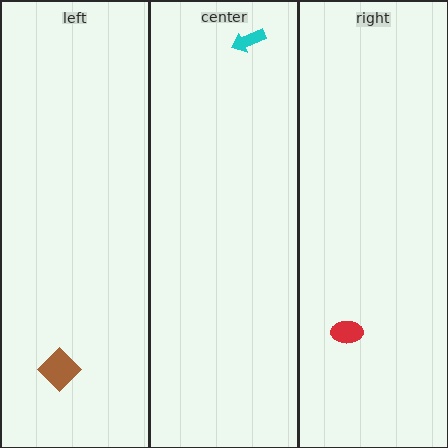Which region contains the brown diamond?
The left region.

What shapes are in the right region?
The red ellipse.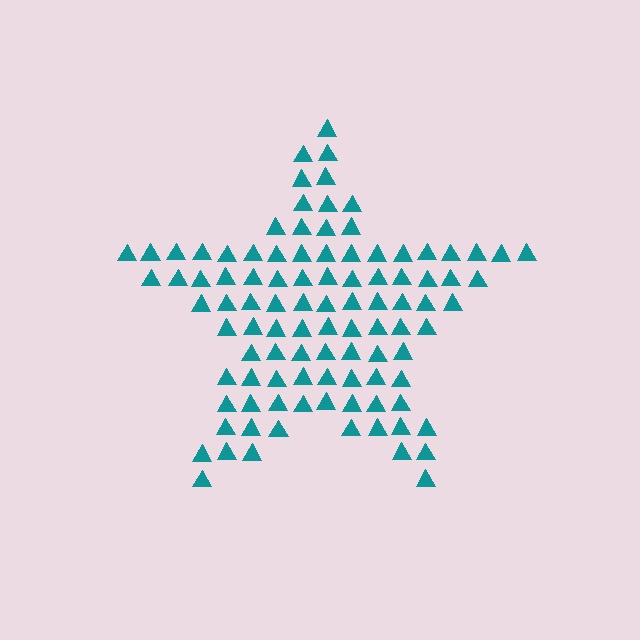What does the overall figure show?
The overall figure shows a star.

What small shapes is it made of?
It is made of small triangles.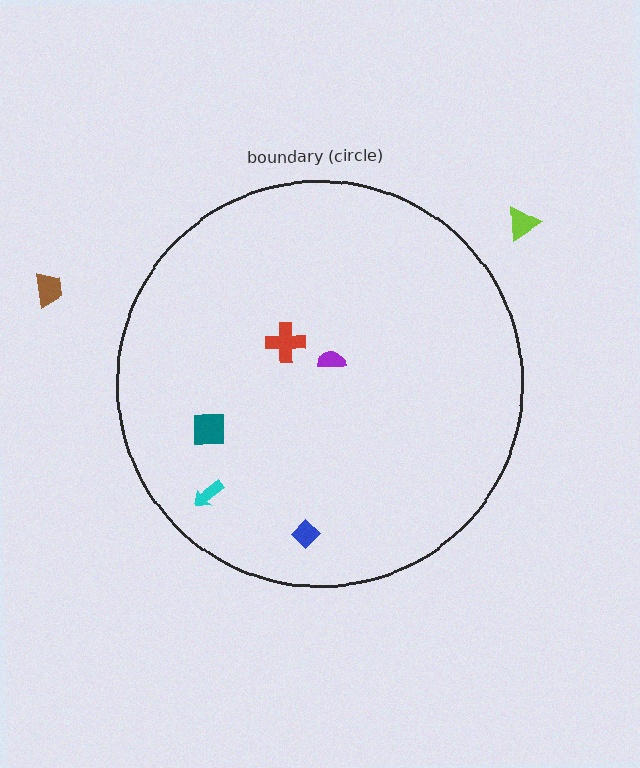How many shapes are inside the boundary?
5 inside, 2 outside.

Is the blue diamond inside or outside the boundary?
Inside.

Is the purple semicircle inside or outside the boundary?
Inside.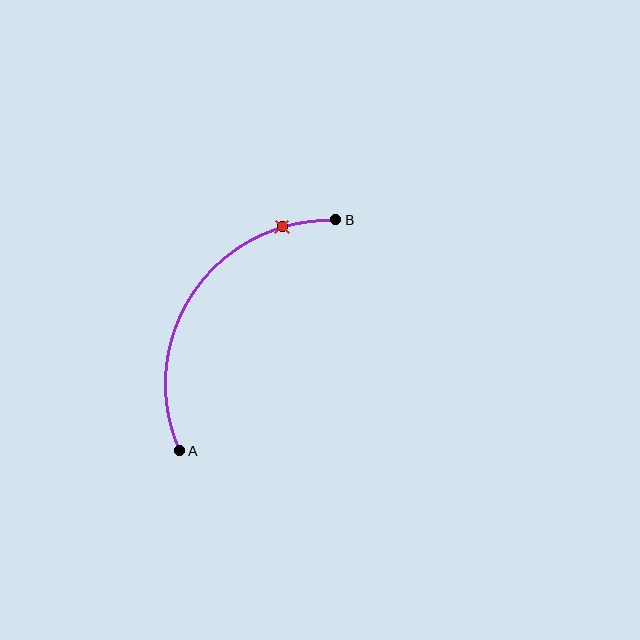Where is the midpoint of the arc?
The arc midpoint is the point on the curve farthest from the straight line joining A and B. It sits above and to the left of that line.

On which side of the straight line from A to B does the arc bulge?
The arc bulges above and to the left of the straight line connecting A and B.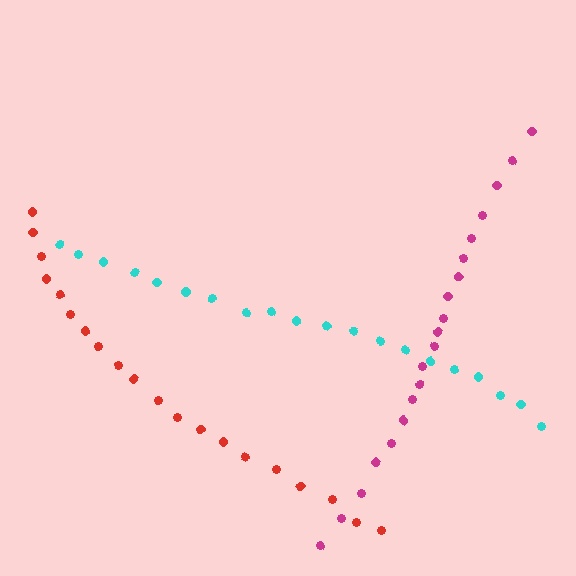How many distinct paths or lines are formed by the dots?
There are 3 distinct paths.